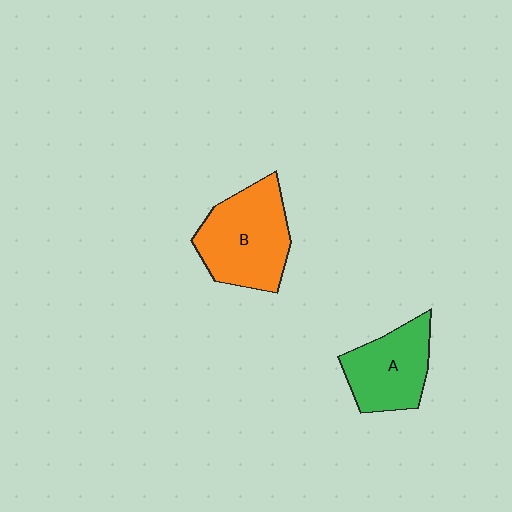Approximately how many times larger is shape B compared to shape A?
Approximately 1.3 times.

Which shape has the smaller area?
Shape A (green).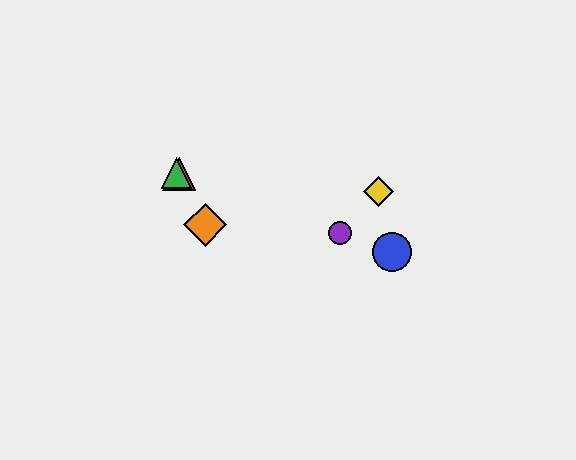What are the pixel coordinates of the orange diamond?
The orange diamond is at (205, 225).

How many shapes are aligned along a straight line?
4 shapes (the red triangle, the blue circle, the green triangle, the purple circle) are aligned along a straight line.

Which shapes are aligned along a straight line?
The red triangle, the blue circle, the green triangle, the purple circle are aligned along a straight line.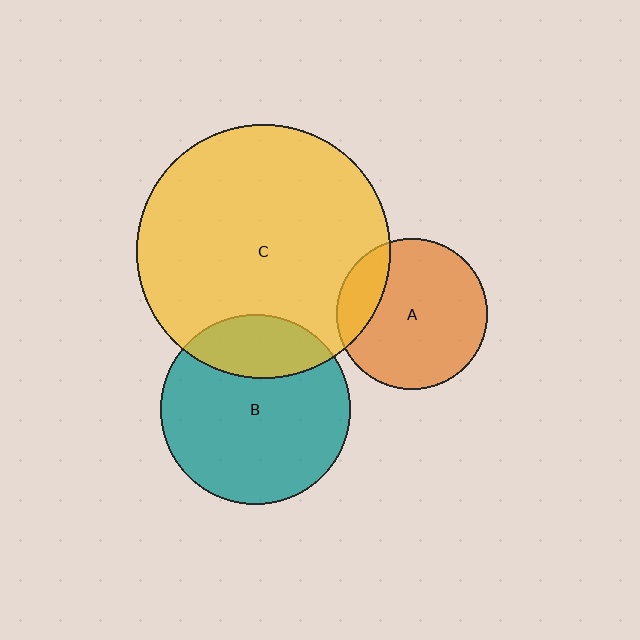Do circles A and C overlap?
Yes.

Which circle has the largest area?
Circle C (yellow).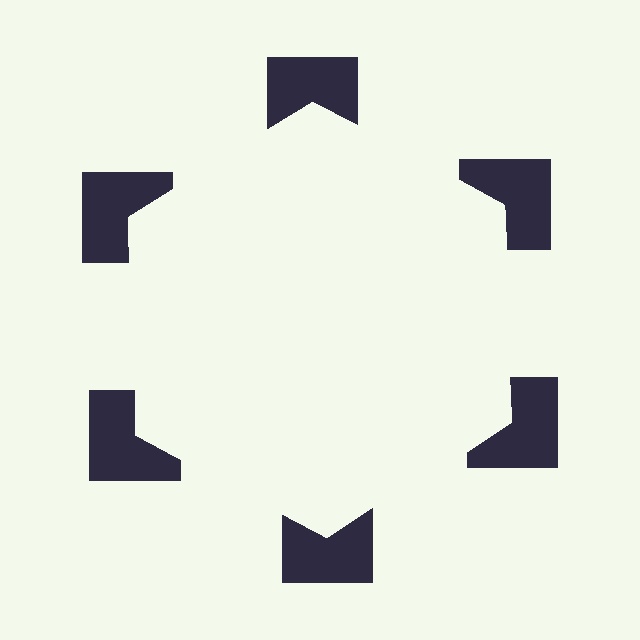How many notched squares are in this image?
There are 6 — one at each vertex of the illusory hexagon.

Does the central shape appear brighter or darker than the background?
It typically appears slightly brighter than the background, even though no actual brightness change is drawn.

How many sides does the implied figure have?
6 sides.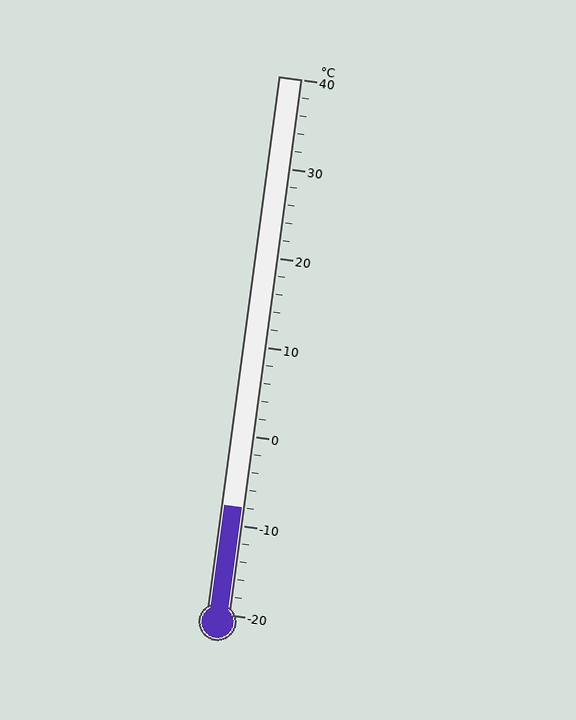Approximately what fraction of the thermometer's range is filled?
The thermometer is filled to approximately 20% of its range.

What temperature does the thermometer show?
The thermometer shows approximately -8°C.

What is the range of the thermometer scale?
The thermometer scale ranges from -20°C to 40°C.